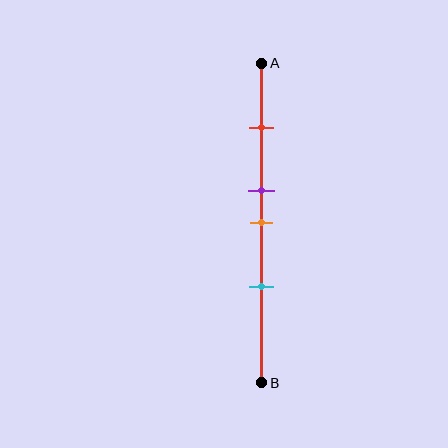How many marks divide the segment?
There are 4 marks dividing the segment.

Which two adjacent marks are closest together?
The purple and orange marks are the closest adjacent pair.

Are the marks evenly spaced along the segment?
No, the marks are not evenly spaced.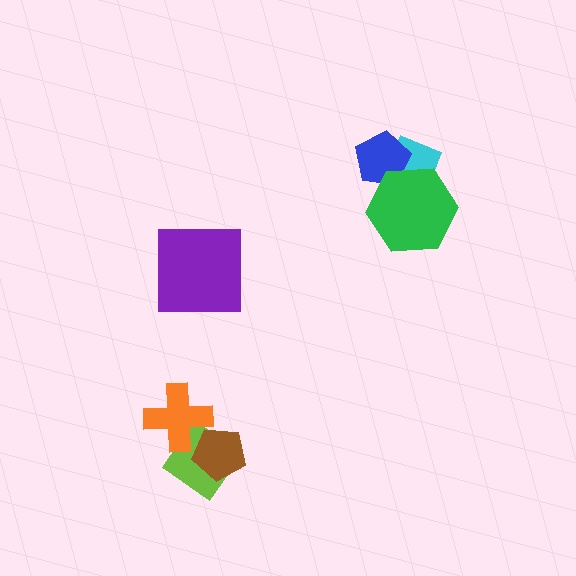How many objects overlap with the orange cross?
2 objects overlap with the orange cross.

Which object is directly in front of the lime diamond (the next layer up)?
The brown pentagon is directly in front of the lime diamond.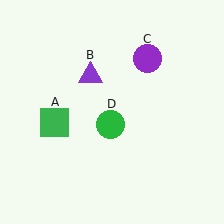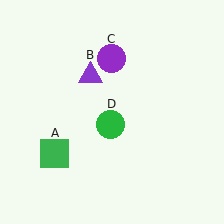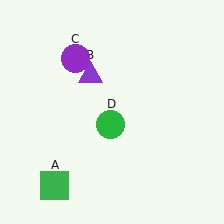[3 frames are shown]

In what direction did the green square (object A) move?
The green square (object A) moved down.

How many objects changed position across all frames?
2 objects changed position: green square (object A), purple circle (object C).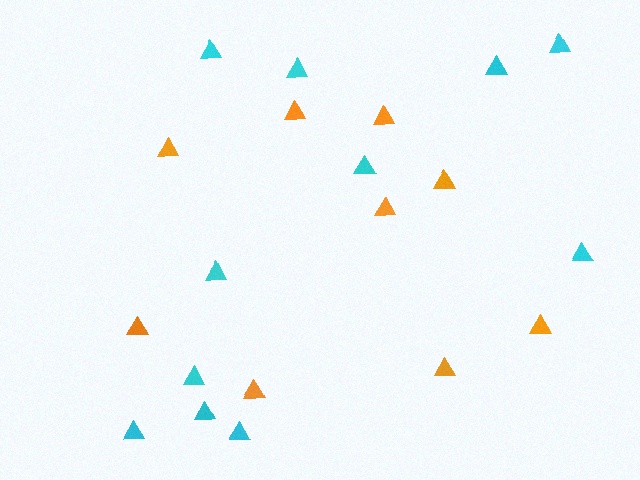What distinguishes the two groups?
There are 2 groups: one group of orange triangles (9) and one group of cyan triangles (11).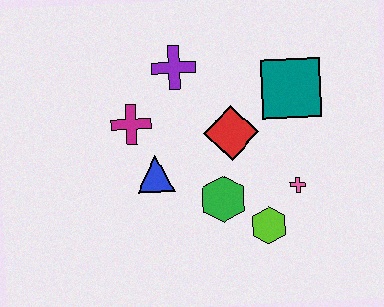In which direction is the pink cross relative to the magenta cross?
The pink cross is to the right of the magenta cross.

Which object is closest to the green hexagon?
The lime hexagon is closest to the green hexagon.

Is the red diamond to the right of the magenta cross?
Yes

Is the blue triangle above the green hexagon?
Yes